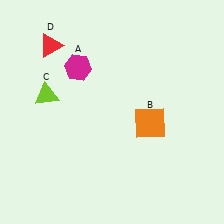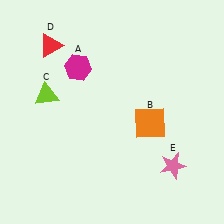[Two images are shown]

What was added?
A pink star (E) was added in Image 2.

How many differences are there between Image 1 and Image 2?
There is 1 difference between the two images.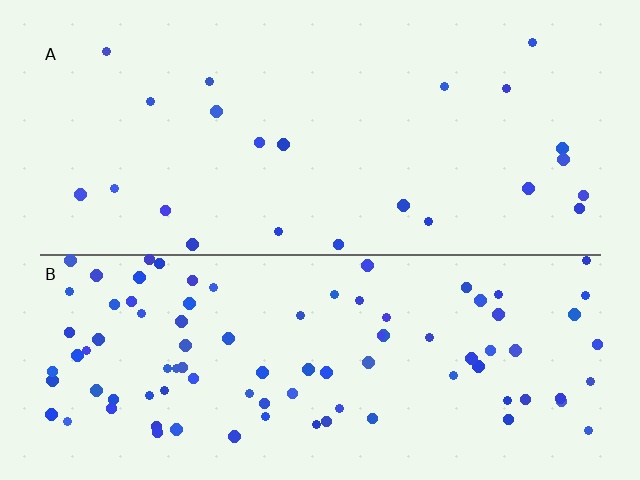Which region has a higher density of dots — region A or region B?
B (the bottom).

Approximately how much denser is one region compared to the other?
Approximately 4.0× — region B over region A.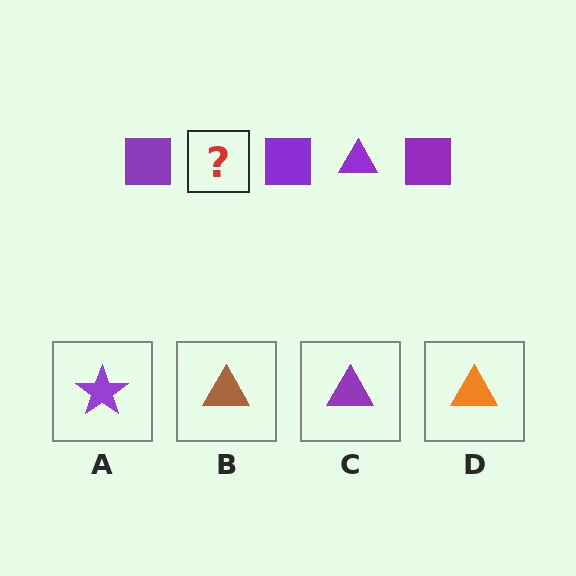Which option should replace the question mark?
Option C.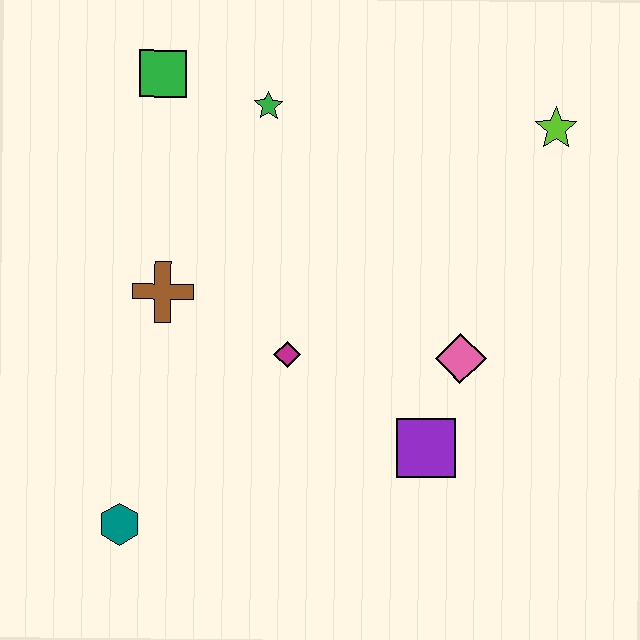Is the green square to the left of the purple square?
Yes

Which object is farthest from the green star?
The teal hexagon is farthest from the green star.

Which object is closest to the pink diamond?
The purple square is closest to the pink diamond.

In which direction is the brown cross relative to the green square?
The brown cross is below the green square.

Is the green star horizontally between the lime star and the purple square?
No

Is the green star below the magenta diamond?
No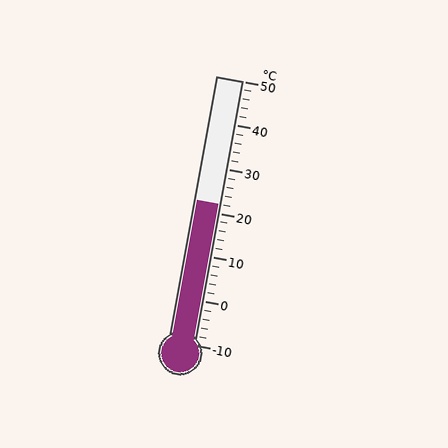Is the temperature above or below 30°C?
The temperature is below 30°C.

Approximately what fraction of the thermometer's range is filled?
The thermometer is filled to approximately 55% of its range.